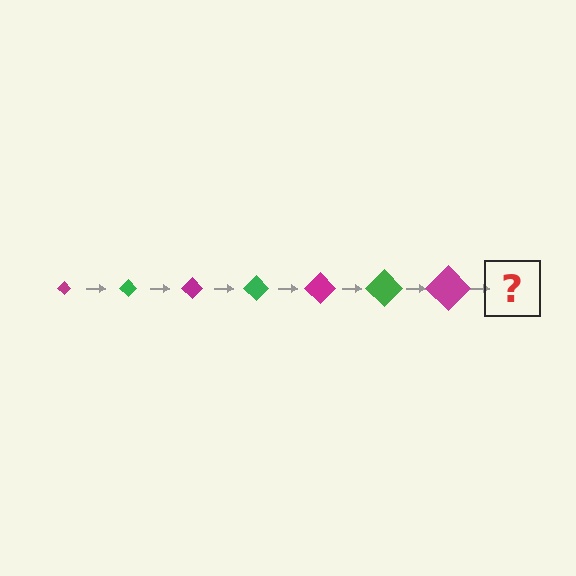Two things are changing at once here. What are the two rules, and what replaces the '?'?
The two rules are that the diamond grows larger each step and the color cycles through magenta and green. The '?' should be a green diamond, larger than the previous one.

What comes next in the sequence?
The next element should be a green diamond, larger than the previous one.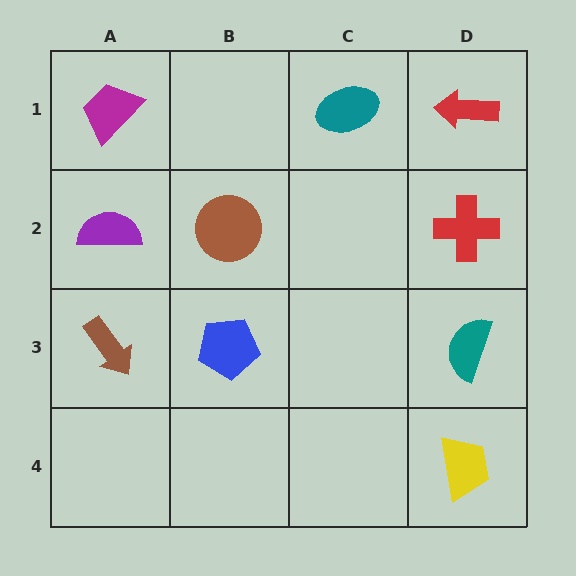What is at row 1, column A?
A magenta trapezoid.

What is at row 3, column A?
A brown arrow.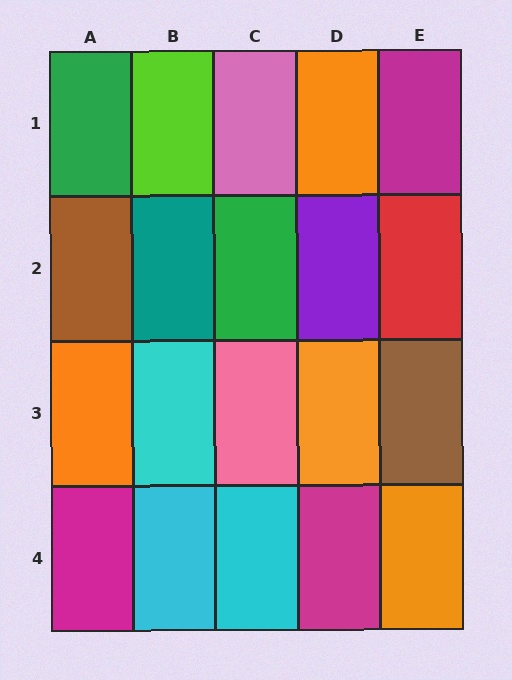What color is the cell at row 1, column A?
Green.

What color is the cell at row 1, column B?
Lime.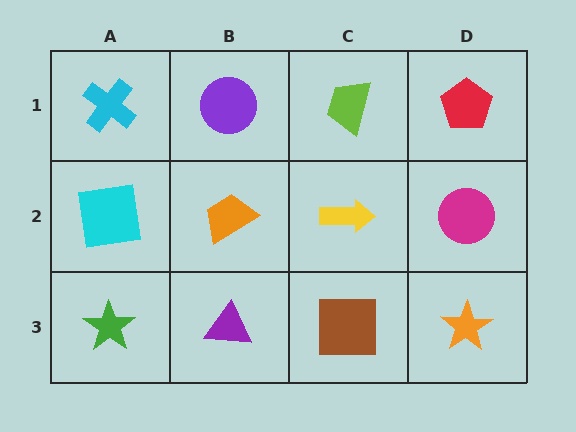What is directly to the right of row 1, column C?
A red pentagon.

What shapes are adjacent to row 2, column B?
A purple circle (row 1, column B), a purple triangle (row 3, column B), a cyan square (row 2, column A), a yellow arrow (row 2, column C).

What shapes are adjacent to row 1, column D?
A magenta circle (row 2, column D), a lime trapezoid (row 1, column C).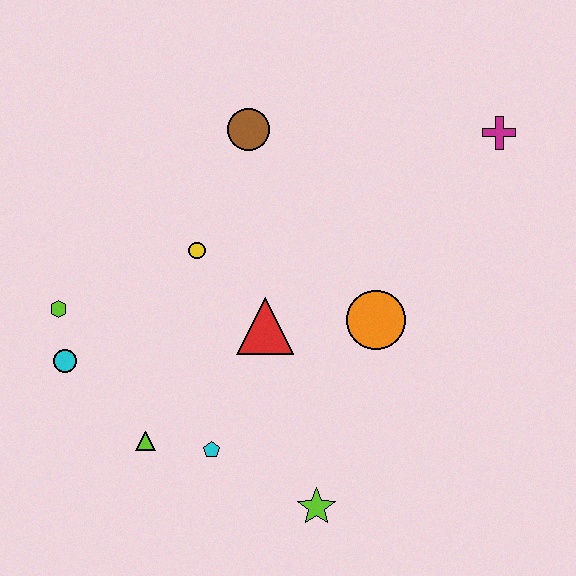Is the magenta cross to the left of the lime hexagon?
No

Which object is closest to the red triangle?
The yellow circle is closest to the red triangle.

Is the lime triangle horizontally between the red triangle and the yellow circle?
No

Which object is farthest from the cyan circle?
The magenta cross is farthest from the cyan circle.